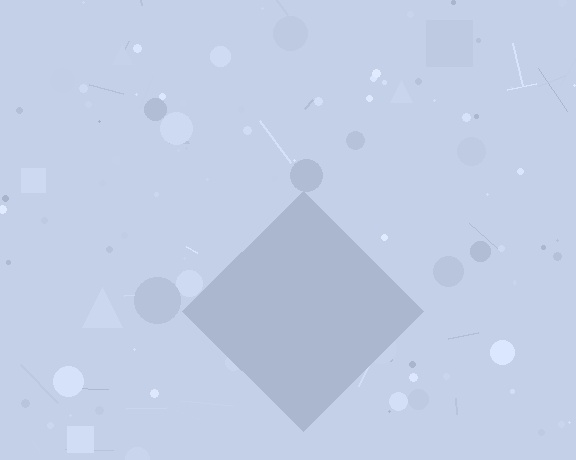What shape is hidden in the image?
A diamond is hidden in the image.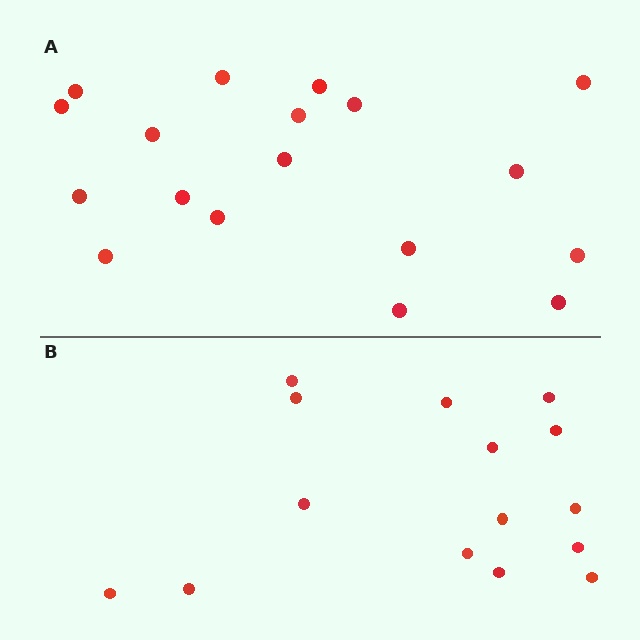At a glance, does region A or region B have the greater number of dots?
Region A (the top region) has more dots.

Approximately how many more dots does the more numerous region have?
Region A has just a few more — roughly 2 or 3 more dots than region B.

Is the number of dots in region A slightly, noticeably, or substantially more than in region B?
Region A has only slightly more — the two regions are fairly close. The ratio is roughly 1.2 to 1.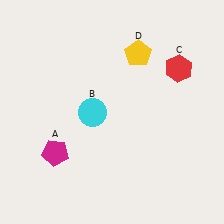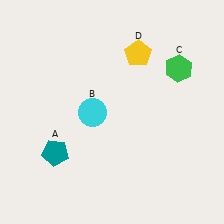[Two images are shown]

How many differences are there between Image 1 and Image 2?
There are 2 differences between the two images.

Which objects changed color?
A changed from magenta to teal. C changed from red to green.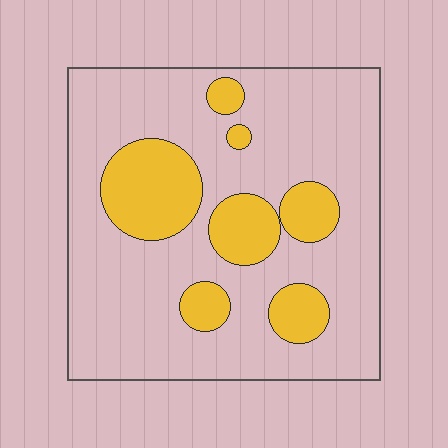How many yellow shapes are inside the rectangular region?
7.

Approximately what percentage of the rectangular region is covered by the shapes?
Approximately 20%.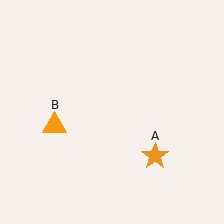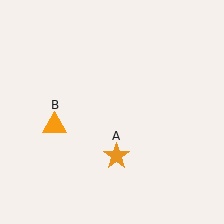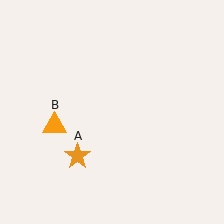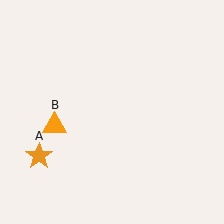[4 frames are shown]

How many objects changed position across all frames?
1 object changed position: orange star (object A).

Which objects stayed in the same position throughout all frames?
Orange triangle (object B) remained stationary.